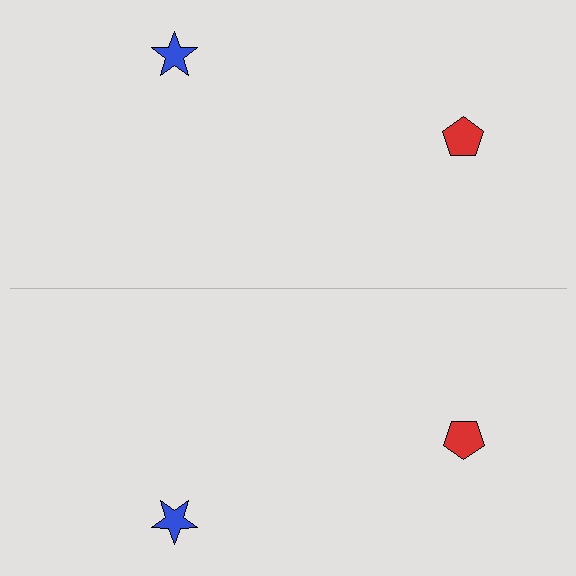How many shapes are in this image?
There are 4 shapes in this image.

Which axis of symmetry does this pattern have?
The pattern has a horizontal axis of symmetry running through the center of the image.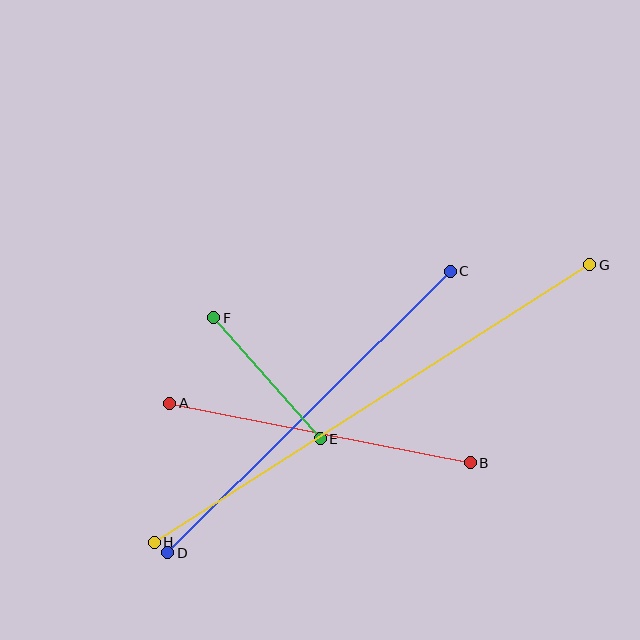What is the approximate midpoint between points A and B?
The midpoint is at approximately (320, 433) pixels.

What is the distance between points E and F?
The distance is approximately 161 pixels.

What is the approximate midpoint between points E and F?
The midpoint is at approximately (267, 378) pixels.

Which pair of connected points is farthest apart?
Points G and H are farthest apart.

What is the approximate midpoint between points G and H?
The midpoint is at approximately (372, 404) pixels.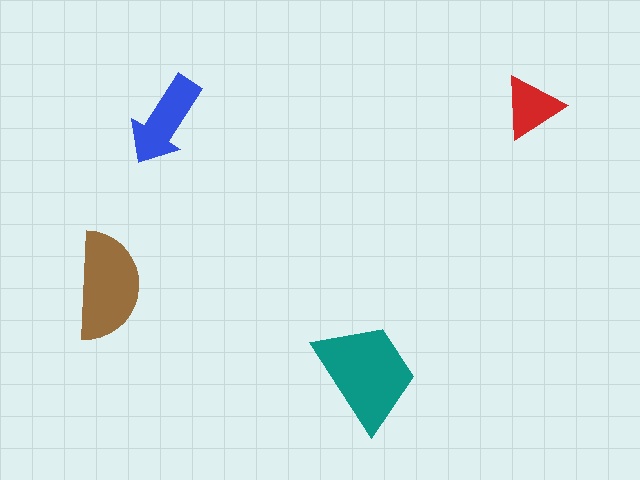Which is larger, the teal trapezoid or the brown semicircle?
The teal trapezoid.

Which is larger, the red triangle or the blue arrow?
The blue arrow.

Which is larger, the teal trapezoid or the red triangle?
The teal trapezoid.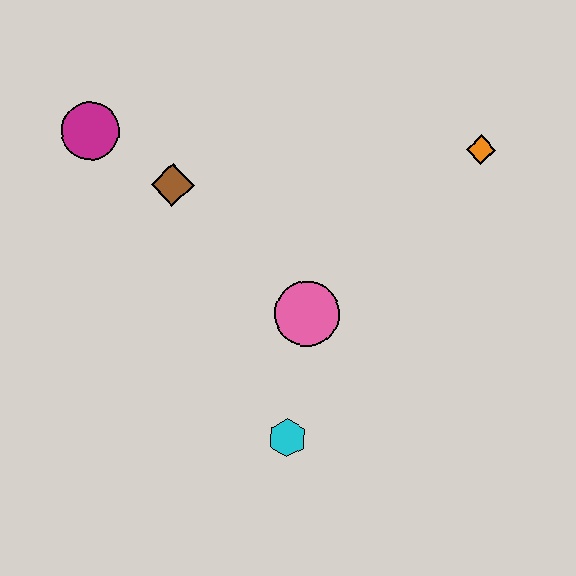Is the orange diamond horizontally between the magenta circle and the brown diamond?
No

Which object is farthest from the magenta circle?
The orange diamond is farthest from the magenta circle.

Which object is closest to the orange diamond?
The pink circle is closest to the orange diamond.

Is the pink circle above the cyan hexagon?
Yes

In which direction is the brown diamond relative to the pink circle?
The brown diamond is to the left of the pink circle.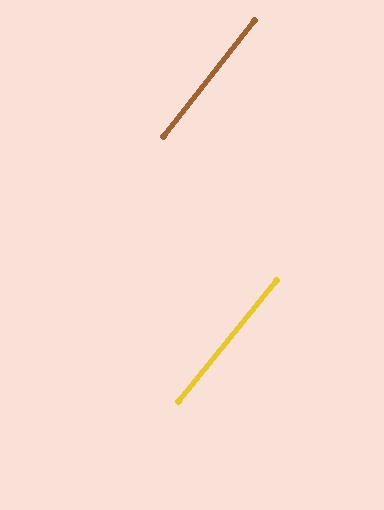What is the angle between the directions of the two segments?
Approximately 1 degree.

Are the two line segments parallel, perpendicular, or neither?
Parallel — their directions differ by only 0.8°.